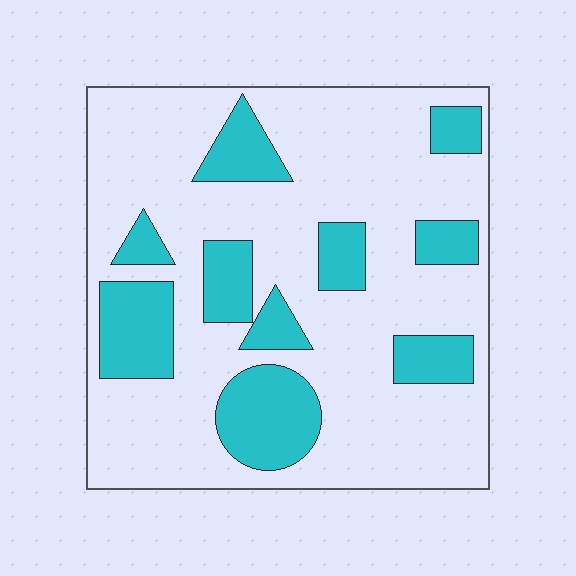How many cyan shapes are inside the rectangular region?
10.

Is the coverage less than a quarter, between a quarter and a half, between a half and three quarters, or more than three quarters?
Between a quarter and a half.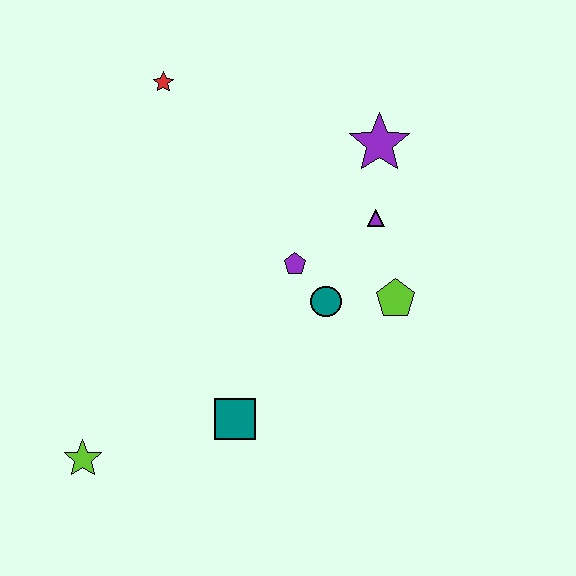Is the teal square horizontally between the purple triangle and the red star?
Yes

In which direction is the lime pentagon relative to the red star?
The lime pentagon is to the right of the red star.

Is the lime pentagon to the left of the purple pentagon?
No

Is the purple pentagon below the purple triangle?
Yes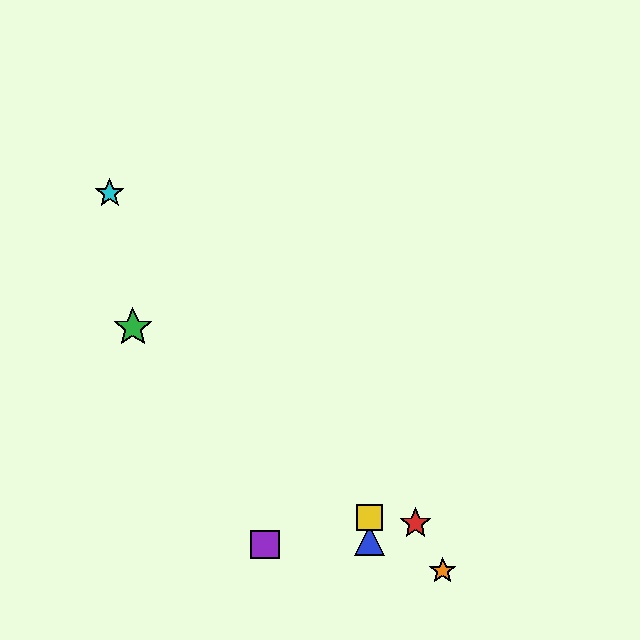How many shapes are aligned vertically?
2 shapes (the blue triangle, the yellow square) are aligned vertically.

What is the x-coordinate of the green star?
The green star is at x≈133.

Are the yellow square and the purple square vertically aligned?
No, the yellow square is at x≈369 and the purple square is at x≈265.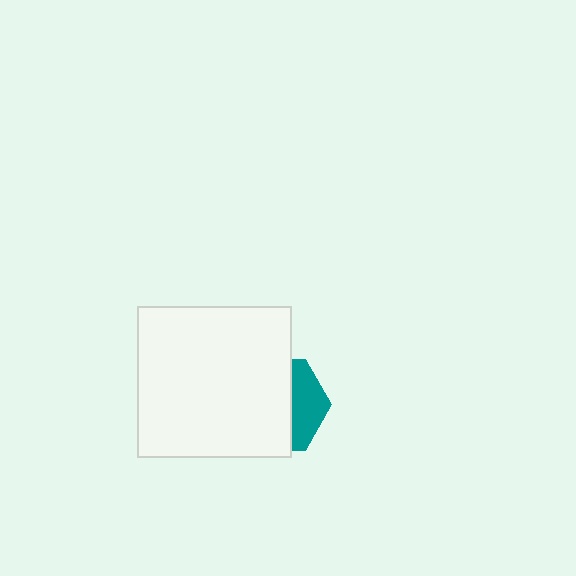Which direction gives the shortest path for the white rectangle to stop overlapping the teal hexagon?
Moving left gives the shortest separation.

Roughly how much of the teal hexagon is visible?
A small part of it is visible (roughly 34%).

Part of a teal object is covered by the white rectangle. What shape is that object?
It is a hexagon.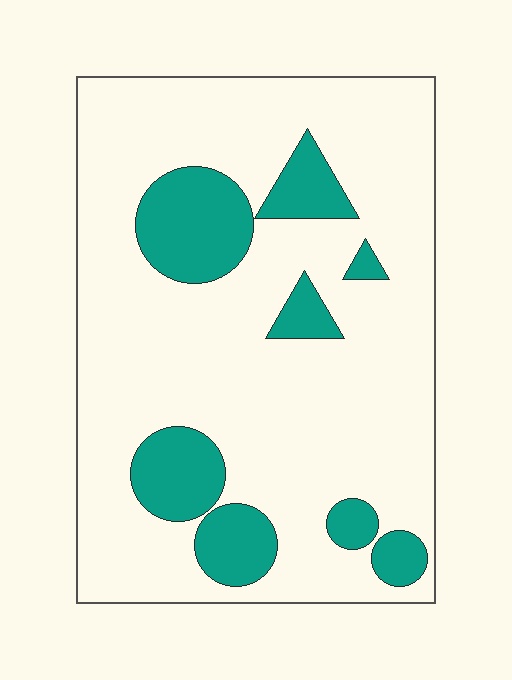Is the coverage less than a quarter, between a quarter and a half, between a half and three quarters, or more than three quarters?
Less than a quarter.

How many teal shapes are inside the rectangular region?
8.